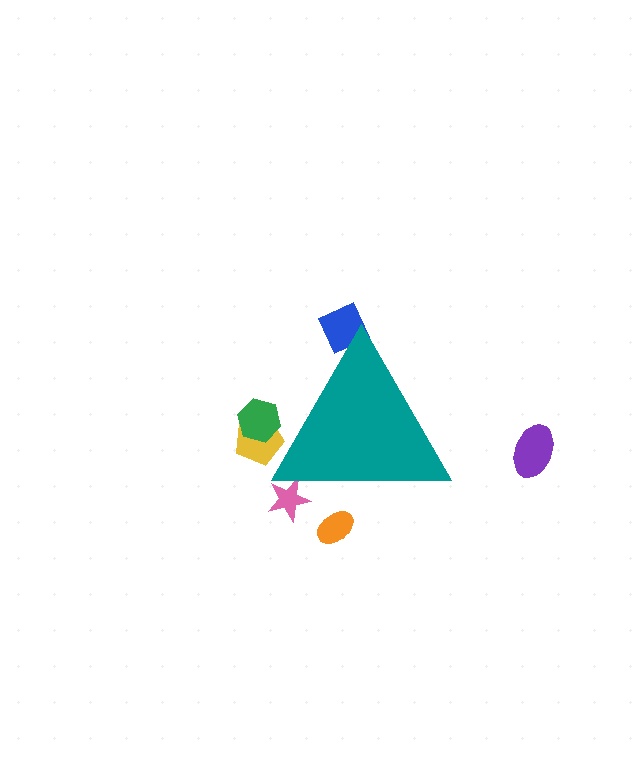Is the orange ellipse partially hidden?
Yes, the orange ellipse is partially hidden behind the teal triangle.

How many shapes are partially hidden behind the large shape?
5 shapes are partially hidden.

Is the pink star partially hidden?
Yes, the pink star is partially hidden behind the teal triangle.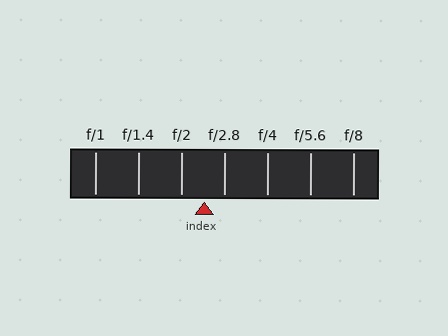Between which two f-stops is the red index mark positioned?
The index mark is between f/2 and f/2.8.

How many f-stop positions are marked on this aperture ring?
There are 7 f-stop positions marked.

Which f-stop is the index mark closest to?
The index mark is closest to f/2.8.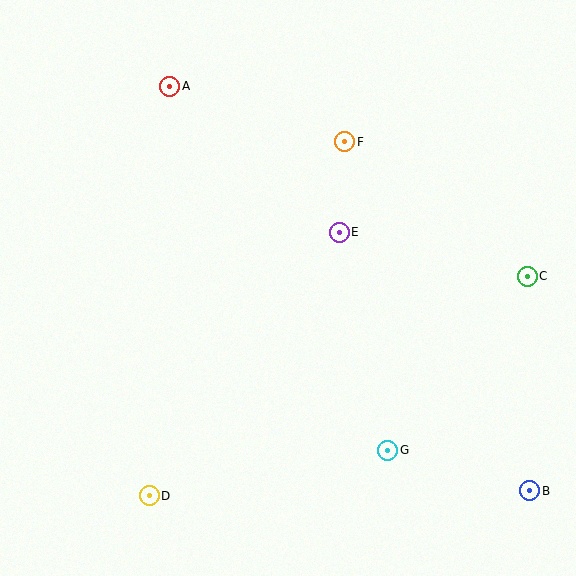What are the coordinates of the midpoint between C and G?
The midpoint between C and G is at (457, 363).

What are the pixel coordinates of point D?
Point D is at (149, 496).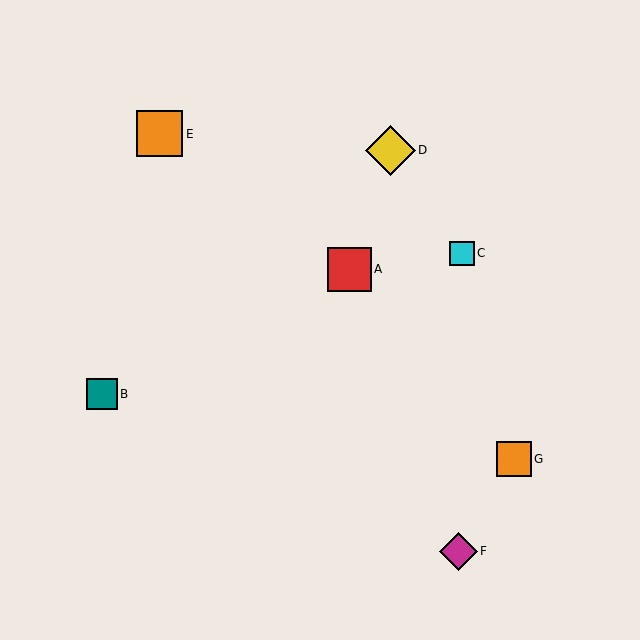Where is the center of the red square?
The center of the red square is at (349, 269).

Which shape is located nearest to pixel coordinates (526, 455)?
The orange square (labeled G) at (514, 459) is nearest to that location.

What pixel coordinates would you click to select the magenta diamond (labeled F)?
Click at (458, 551) to select the magenta diamond F.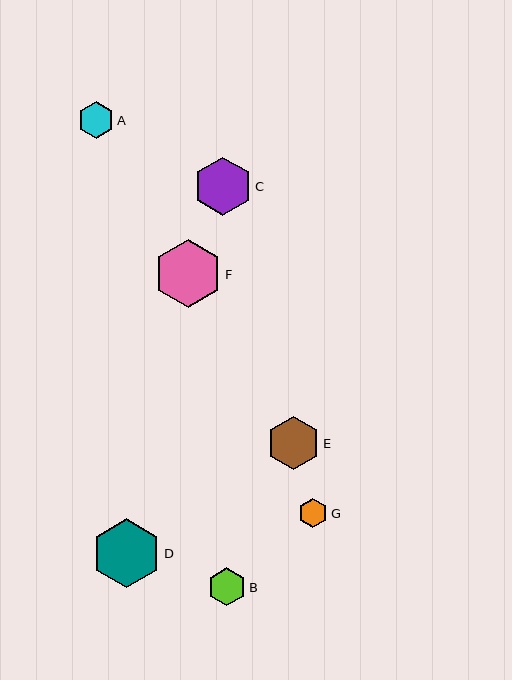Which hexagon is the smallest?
Hexagon G is the smallest with a size of approximately 30 pixels.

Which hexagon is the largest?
Hexagon D is the largest with a size of approximately 69 pixels.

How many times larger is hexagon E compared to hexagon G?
Hexagon E is approximately 1.8 times the size of hexagon G.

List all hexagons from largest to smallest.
From largest to smallest: D, F, C, E, B, A, G.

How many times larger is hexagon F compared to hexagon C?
Hexagon F is approximately 1.2 times the size of hexagon C.